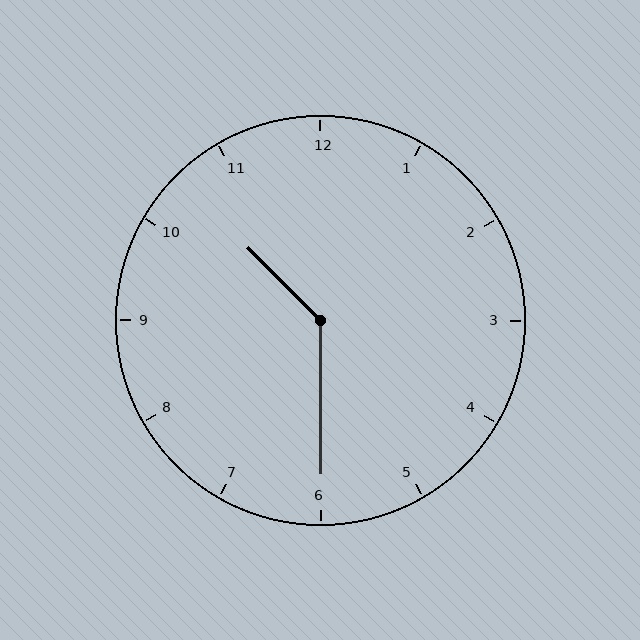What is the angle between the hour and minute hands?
Approximately 135 degrees.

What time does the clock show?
10:30.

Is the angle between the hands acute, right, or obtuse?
It is obtuse.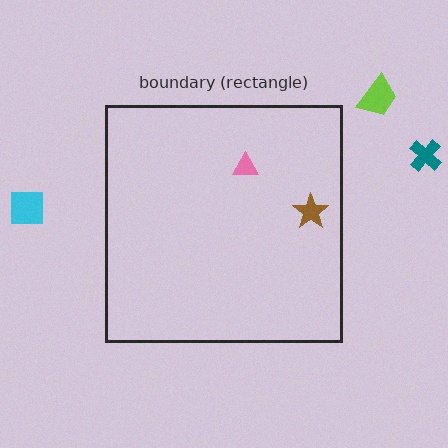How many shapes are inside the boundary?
2 inside, 3 outside.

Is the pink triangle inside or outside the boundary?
Inside.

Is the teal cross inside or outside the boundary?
Outside.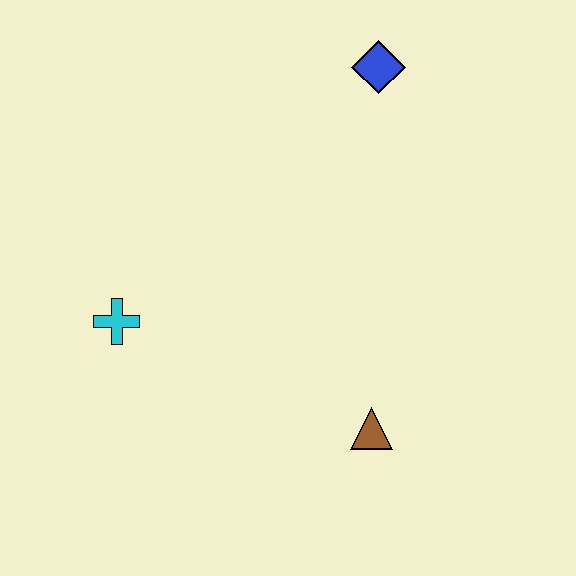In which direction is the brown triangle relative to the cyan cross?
The brown triangle is to the right of the cyan cross.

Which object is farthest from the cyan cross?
The blue diamond is farthest from the cyan cross.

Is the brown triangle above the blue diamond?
No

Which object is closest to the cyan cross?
The brown triangle is closest to the cyan cross.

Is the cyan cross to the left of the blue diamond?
Yes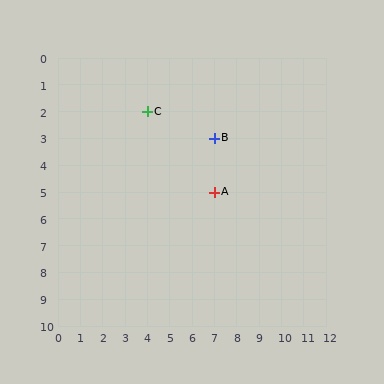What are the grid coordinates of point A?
Point A is at grid coordinates (7, 5).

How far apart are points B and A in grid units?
Points B and A are 2 rows apart.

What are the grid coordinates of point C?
Point C is at grid coordinates (4, 2).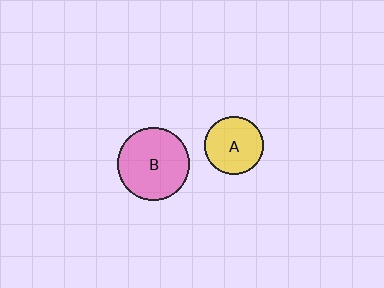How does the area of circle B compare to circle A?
Approximately 1.5 times.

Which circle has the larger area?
Circle B (pink).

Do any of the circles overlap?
No, none of the circles overlap.